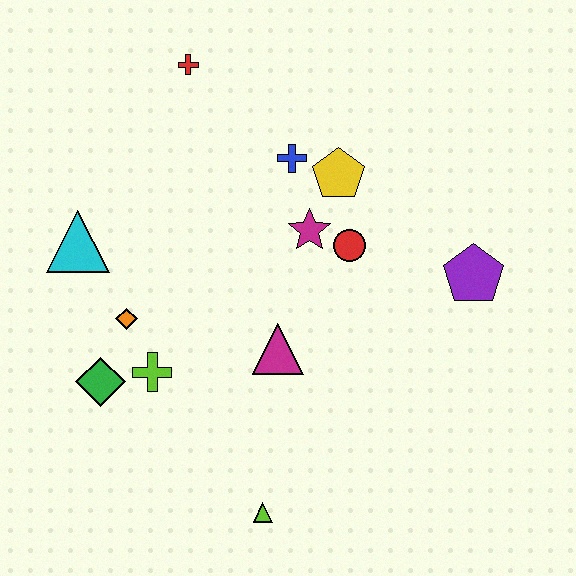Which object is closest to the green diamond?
The lime cross is closest to the green diamond.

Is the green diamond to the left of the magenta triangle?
Yes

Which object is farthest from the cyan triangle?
The purple pentagon is farthest from the cyan triangle.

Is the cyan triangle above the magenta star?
No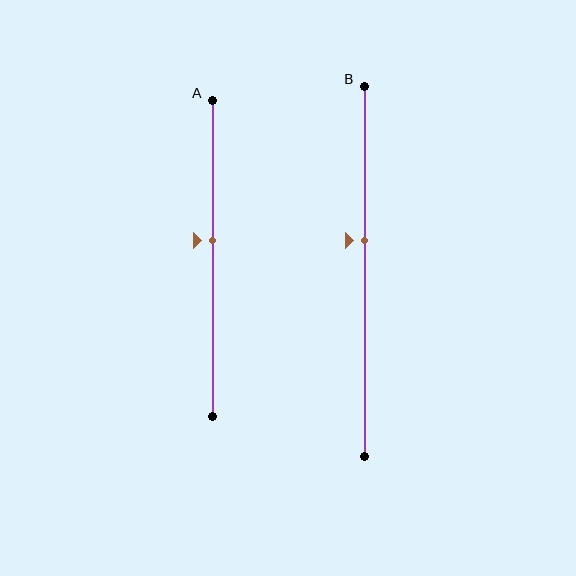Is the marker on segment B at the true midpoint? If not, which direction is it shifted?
No, the marker on segment B is shifted upward by about 8% of the segment length.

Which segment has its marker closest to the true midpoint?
Segment A has its marker closest to the true midpoint.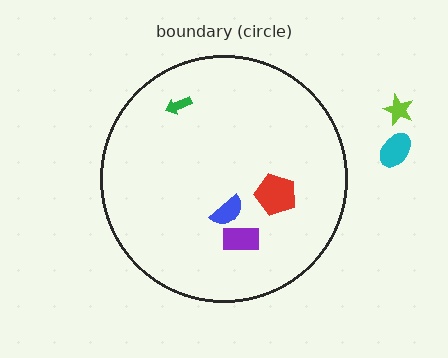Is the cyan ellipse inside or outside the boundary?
Outside.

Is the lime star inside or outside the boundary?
Outside.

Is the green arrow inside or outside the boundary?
Inside.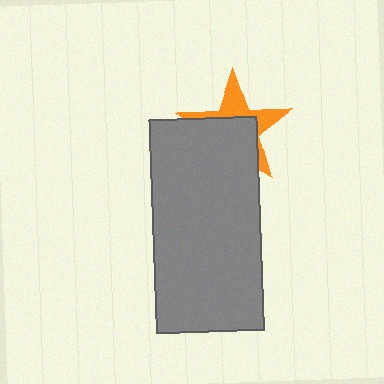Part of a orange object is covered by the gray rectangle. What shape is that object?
It is a star.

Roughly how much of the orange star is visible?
A small part of it is visible (roughly 42%).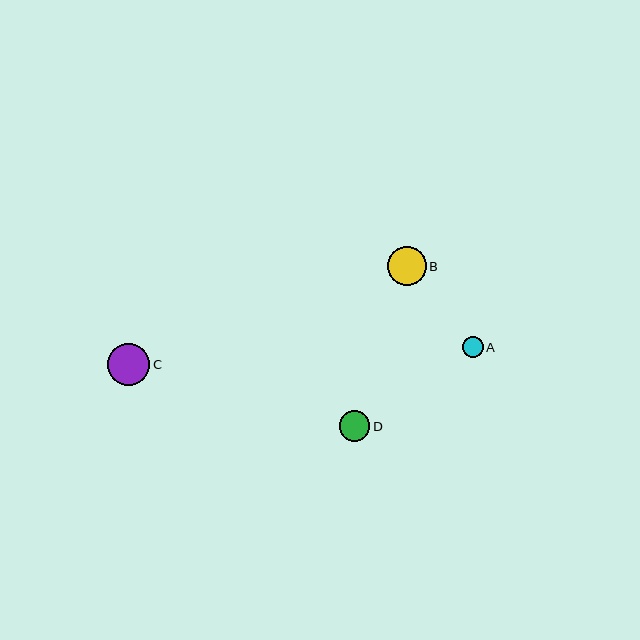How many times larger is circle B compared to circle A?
Circle B is approximately 1.9 times the size of circle A.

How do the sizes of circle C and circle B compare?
Circle C and circle B are approximately the same size.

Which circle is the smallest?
Circle A is the smallest with a size of approximately 20 pixels.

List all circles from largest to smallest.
From largest to smallest: C, B, D, A.